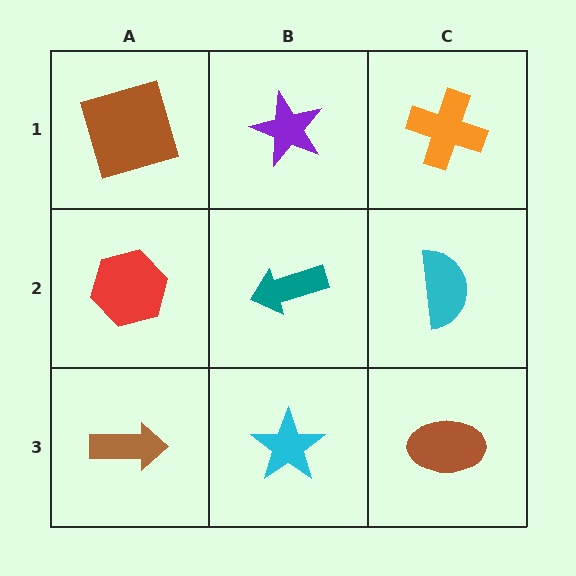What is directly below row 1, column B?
A teal arrow.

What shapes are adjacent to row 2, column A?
A brown square (row 1, column A), a brown arrow (row 3, column A), a teal arrow (row 2, column B).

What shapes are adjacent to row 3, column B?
A teal arrow (row 2, column B), a brown arrow (row 3, column A), a brown ellipse (row 3, column C).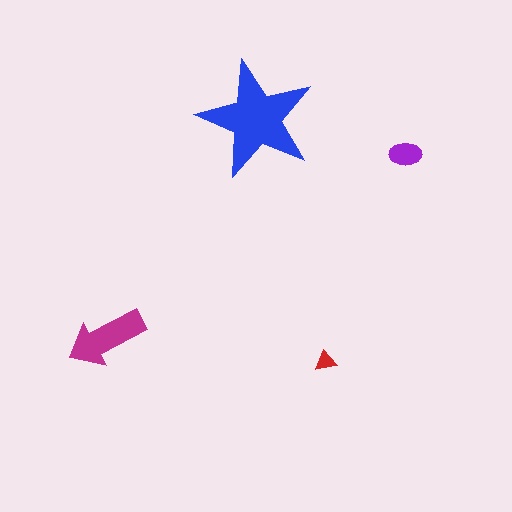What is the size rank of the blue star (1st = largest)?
1st.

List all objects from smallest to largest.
The red triangle, the purple ellipse, the magenta arrow, the blue star.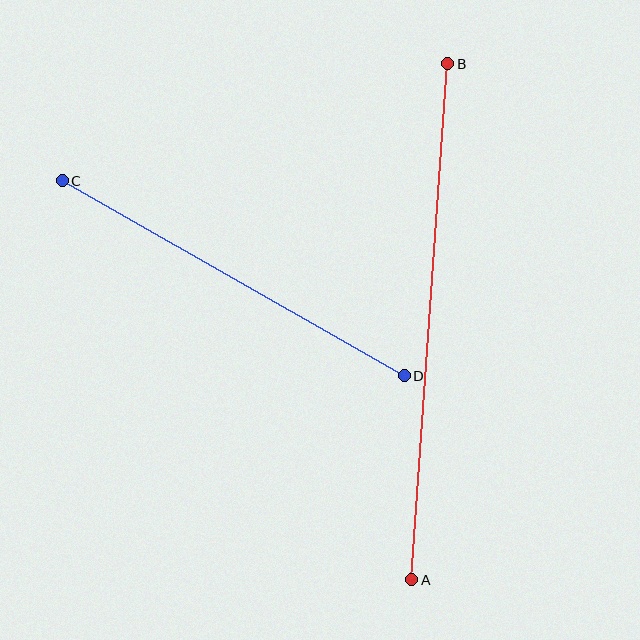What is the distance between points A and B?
The distance is approximately 517 pixels.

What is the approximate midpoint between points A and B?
The midpoint is at approximately (430, 322) pixels.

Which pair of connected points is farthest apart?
Points A and B are farthest apart.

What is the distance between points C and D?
The distance is approximately 394 pixels.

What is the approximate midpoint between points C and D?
The midpoint is at approximately (233, 278) pixels.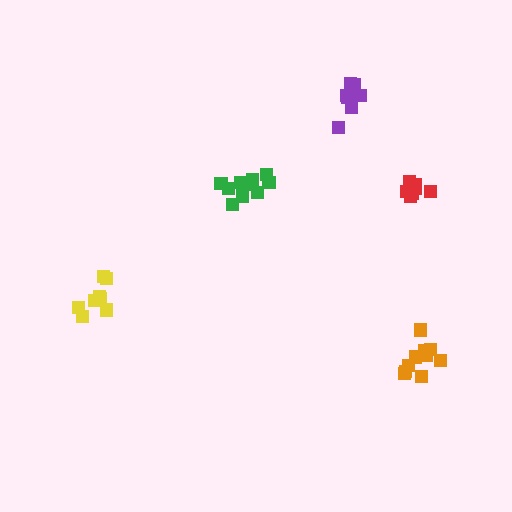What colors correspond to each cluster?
The clusters are colored: purple, yellow, orange, green, red.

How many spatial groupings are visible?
There are 5 spatial groupings.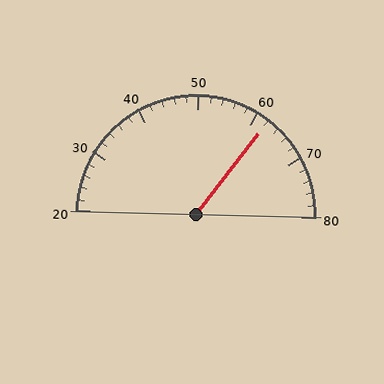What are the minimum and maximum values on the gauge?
The gauge ranges from 20 to 80.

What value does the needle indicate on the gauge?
The needle indicates approximately 62.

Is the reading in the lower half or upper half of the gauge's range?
The reading is in the upper half of the range (20 to 80).